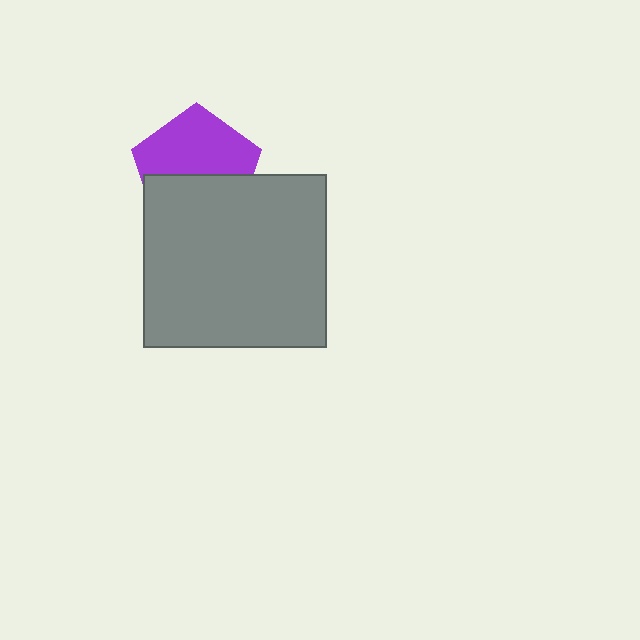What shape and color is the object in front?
The object in front is a gray rectangle.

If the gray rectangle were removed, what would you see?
You would see the complete purple pentagon.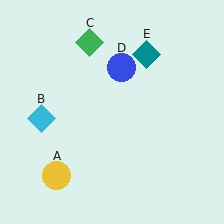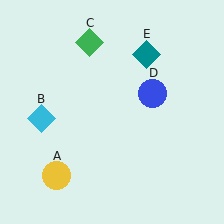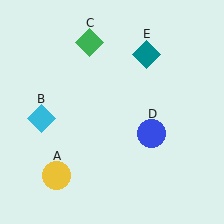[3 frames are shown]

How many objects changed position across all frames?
1 object changed position: blue circle (object D).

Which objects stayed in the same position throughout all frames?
Yellow circle (object A) and cyan diamond (object B) and green diamond (object C) and teal diamond (object E) remained stationary.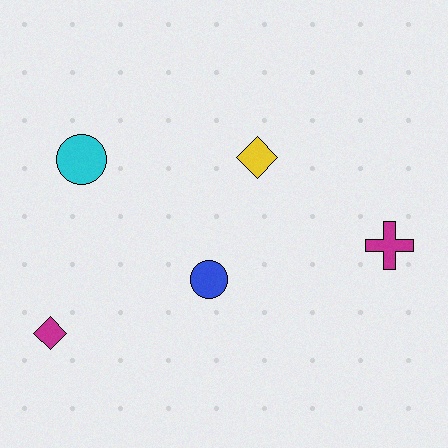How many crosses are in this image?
There is 1 cross.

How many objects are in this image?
There are 5 objects.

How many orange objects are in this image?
There are no orange objects.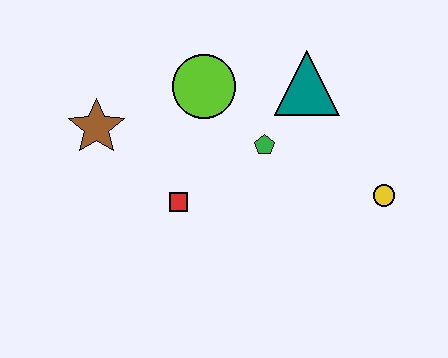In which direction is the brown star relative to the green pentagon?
The brown star is to the left of the green pentagon.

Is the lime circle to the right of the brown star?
Yes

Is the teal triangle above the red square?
Yes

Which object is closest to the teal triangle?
The green pentagon is closest to the teal triangle.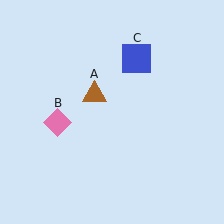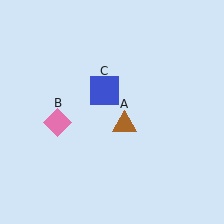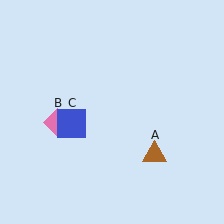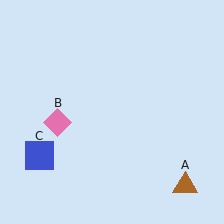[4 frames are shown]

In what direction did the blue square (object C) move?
The blue square (object C) moved down and to the left.